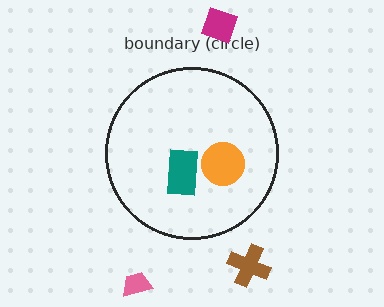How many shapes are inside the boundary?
2 inside, 3 outside.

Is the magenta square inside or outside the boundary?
Outside.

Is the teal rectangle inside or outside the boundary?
Inside.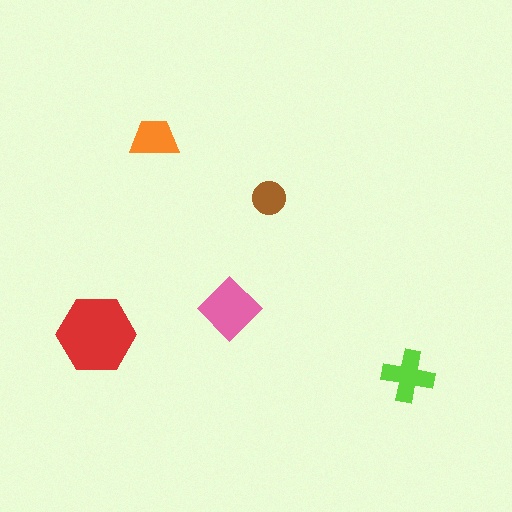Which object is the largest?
The red hexagon.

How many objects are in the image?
There are 5 objects in the image.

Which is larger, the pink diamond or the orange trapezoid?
The pink diamond.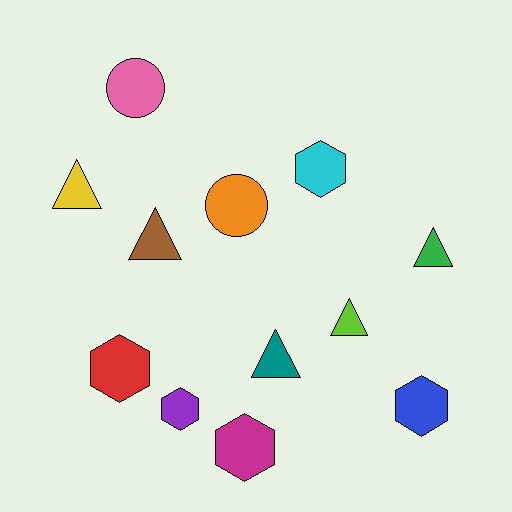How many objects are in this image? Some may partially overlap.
There are 12 objects.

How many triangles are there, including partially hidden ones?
There are 5 triangles.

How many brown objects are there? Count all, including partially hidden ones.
There is 1 brown object.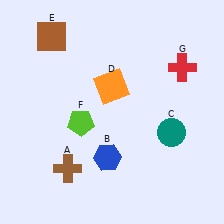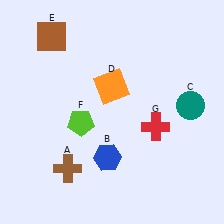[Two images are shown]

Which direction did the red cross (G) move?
The red cross (G) moved down.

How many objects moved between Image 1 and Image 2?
2 objects moved between the two images.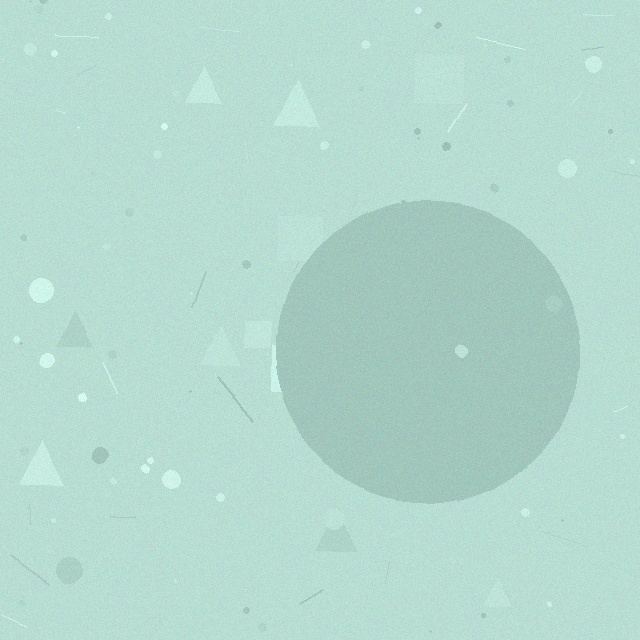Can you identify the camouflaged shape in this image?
The camouflaged shape is a circle.